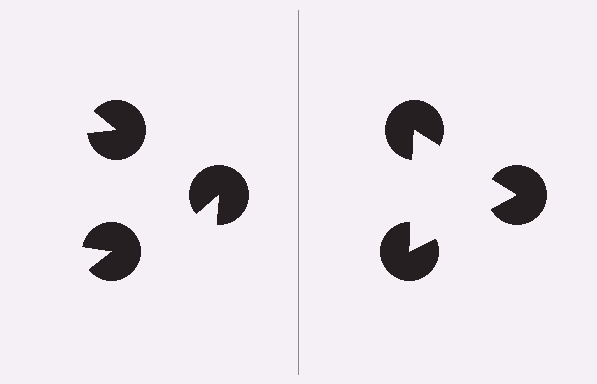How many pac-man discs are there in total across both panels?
6 — 3 on each side.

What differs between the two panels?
The pac-man discs are positioned identically on both sides; only the wedge orientations differ. On the right they align to a triangle; on the left they are misaligned.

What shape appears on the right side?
An illusory triangle.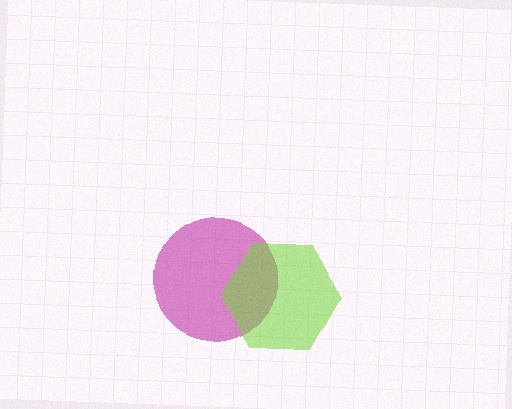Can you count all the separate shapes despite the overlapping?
Yes, there are 2 separate shapes.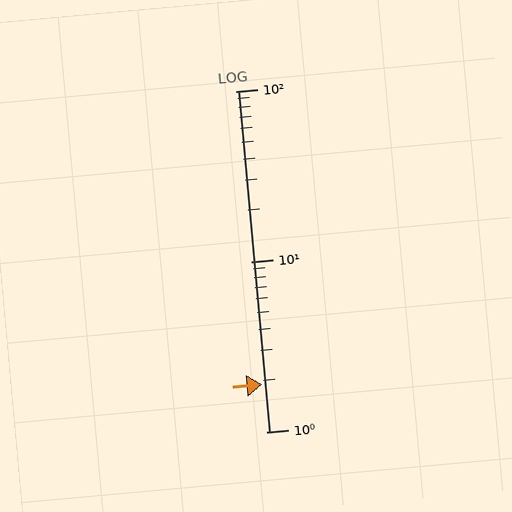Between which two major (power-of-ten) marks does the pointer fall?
The pointer is between 1 and 10.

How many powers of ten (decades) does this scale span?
The scale spans 2 decades, from 1 to 100.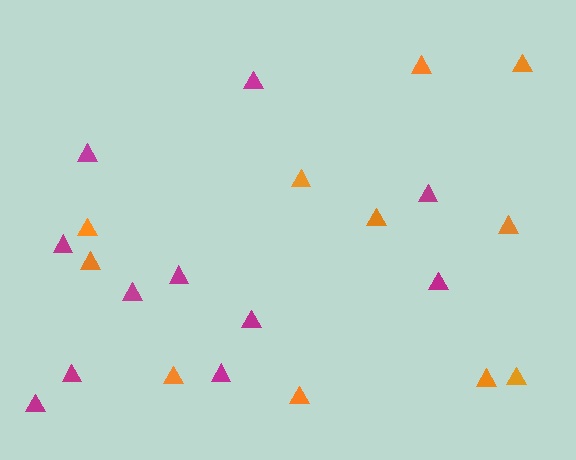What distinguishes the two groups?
There are 2 groups: one group of orange triangles (11) and one group of magenta triangles (11).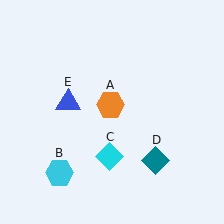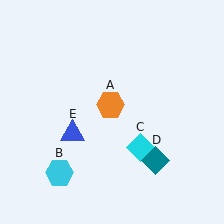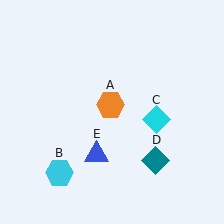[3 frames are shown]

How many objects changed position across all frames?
2 objects changed position: cyan diamond (object C), blue triangle (object E).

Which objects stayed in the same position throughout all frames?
Orange hexagon (object A) and cyan hexagon (object B) and teal diamond (object D) remained stationary.